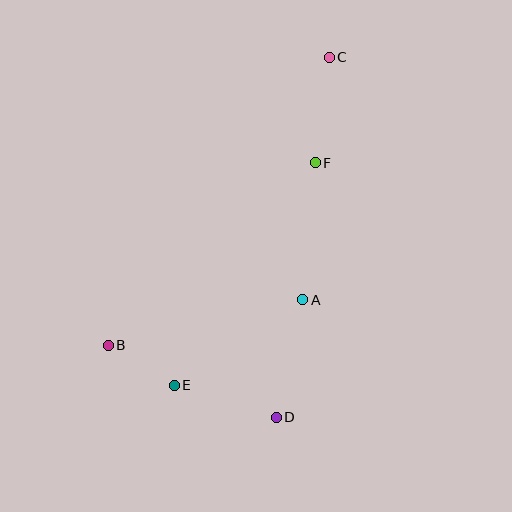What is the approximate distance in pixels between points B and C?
The distance between B and C is approximately 363 pixels.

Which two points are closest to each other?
Points B and E are closest to each other.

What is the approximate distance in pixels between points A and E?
The distance between A and E is approximately 155 pixels.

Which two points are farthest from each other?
Points C and D are farthest from each other.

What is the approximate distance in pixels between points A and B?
The distance between A and B is approximately 200 pixels.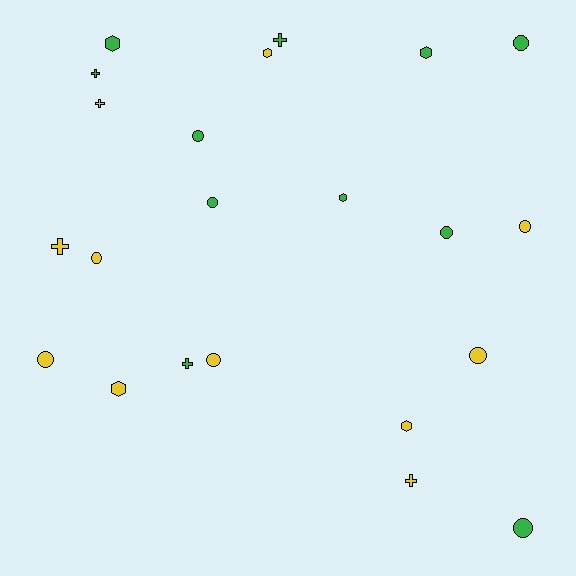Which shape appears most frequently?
Circle, with 10 objects.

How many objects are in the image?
There are 22 objects.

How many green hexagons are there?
There are 3 green hexagons.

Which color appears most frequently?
Yellow, with 11 objects.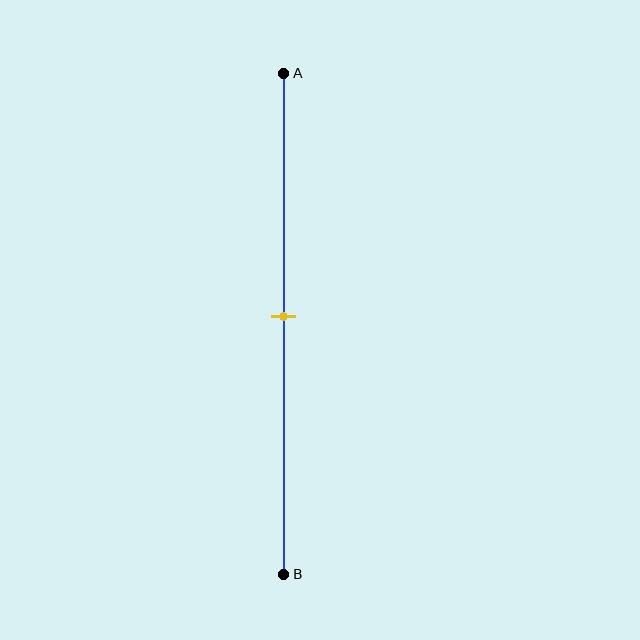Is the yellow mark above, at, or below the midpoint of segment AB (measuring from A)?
The yellow mark is approximately at the midpoint of segment AB.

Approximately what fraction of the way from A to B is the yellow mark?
The yellow mark is approximately 50% of the way from A to B.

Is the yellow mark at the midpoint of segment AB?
Yes, the mark is approximately at the midpoint.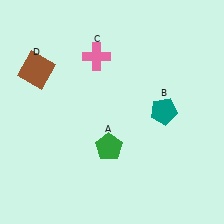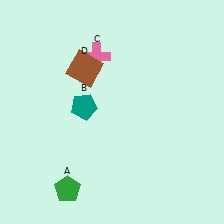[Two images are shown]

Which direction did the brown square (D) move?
The brown square (D) moved right.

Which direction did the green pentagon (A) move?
The green pentagon (A) moved down.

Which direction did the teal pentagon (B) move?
The teal pentagon (B) moved left.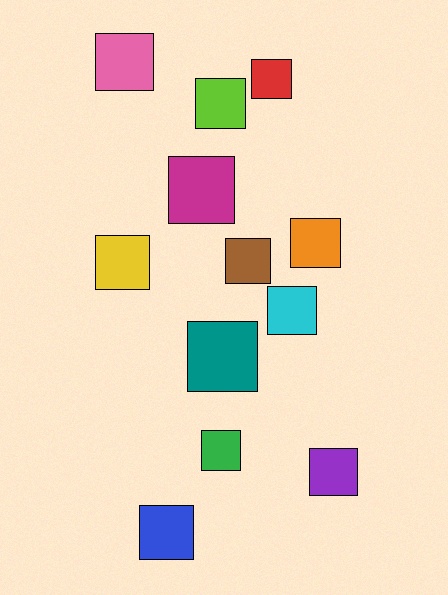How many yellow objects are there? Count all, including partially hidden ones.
There is 1 yellow object.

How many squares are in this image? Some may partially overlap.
There are 12 squares.